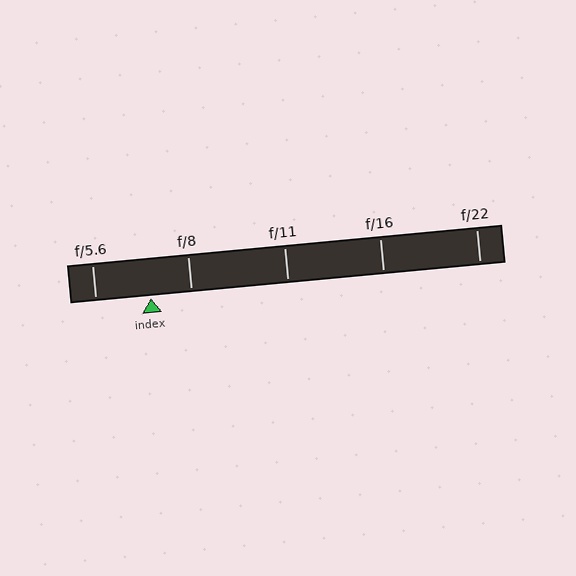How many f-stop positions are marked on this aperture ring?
There are 5 f-stop positions marked.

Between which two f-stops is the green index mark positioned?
The index mark is between f/5.6 and f/8.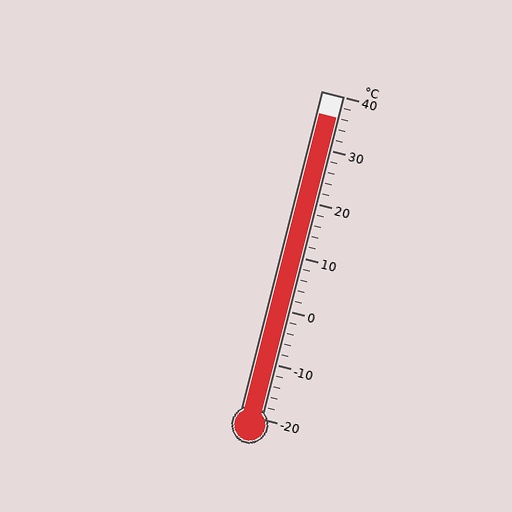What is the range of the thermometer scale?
The thermometer scale ranges from -20°C to 40°C.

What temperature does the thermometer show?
The thermometer shows approximately 36°C.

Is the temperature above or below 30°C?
The temperature is above 30°C.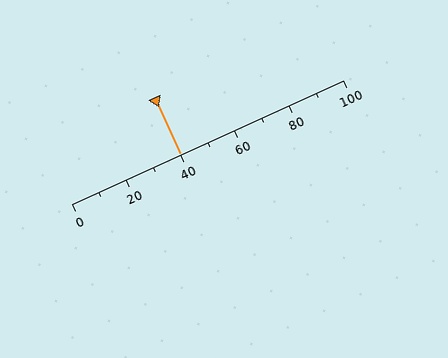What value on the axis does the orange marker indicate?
The marker indicates approximately 40.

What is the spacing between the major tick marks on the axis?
The major ticks are spaced 20 apart.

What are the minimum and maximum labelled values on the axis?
The axis runs from 0 to 100.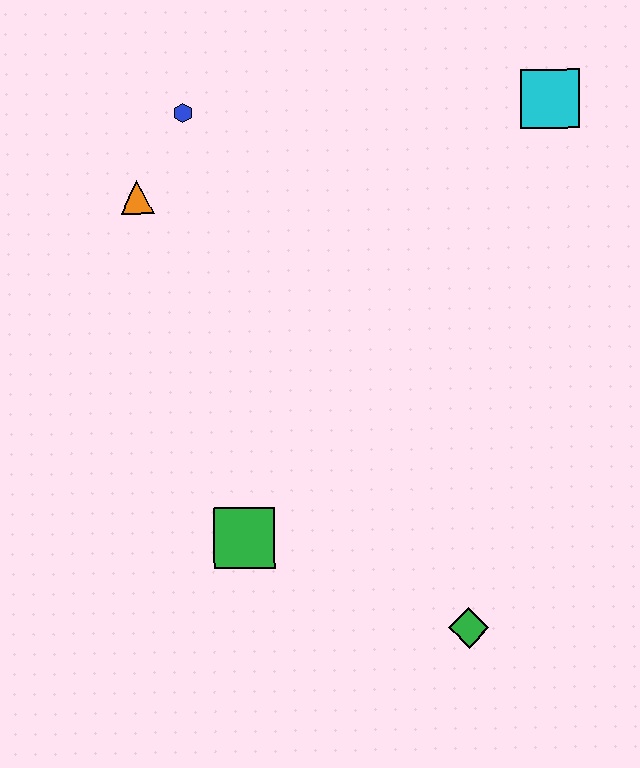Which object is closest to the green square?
The green diamond is closest to the green square.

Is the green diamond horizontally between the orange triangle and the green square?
No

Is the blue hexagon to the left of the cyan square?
Yes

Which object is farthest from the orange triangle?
The green diamond is farthest from the orange triangle.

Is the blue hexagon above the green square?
Yes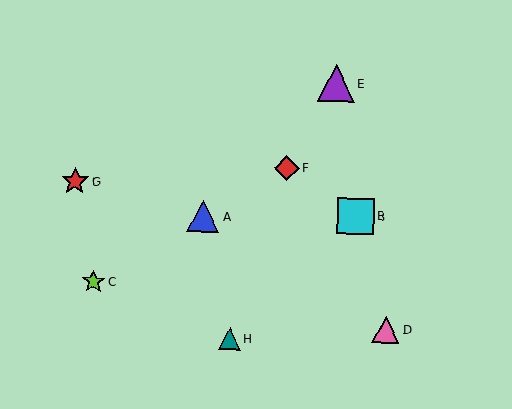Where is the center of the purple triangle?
The center of the purple triangle is at (336, 83).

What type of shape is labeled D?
Shape D is a pink triangle.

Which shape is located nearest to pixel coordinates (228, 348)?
The teal triangle (labeled H) at (230, 339) is nearest to that location.